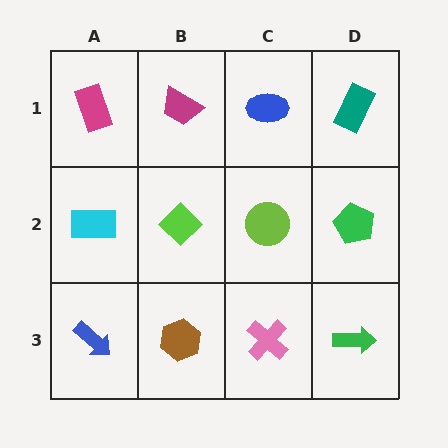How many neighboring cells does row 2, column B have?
4.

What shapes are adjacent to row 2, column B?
A magenta trapezoid (row 1, column B), a brown hexagon (row 3, column B), a cyan rectangle (row 2, column A), a lime circle (row 2, column C).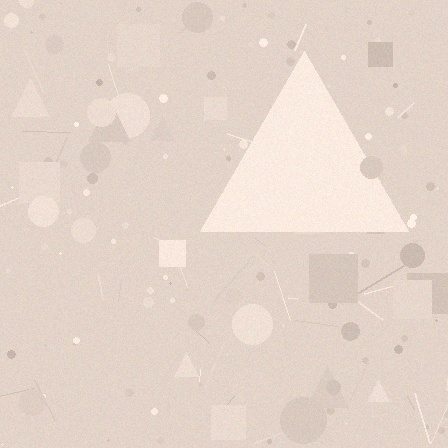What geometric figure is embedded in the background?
A triangle is embedded in the background.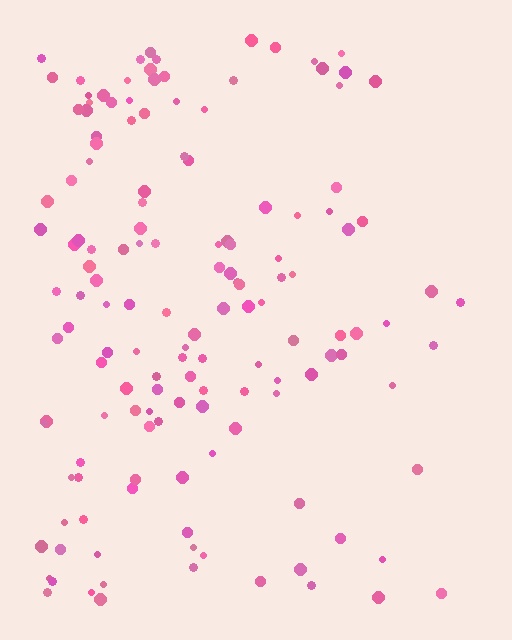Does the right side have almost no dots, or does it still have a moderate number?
Still a moderate number, just noticeably fewer than the left.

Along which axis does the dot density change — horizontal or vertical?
Horizontal.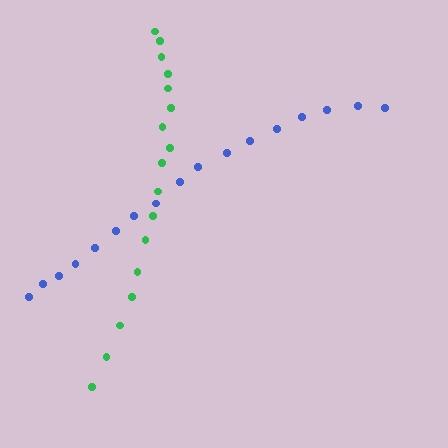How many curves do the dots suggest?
There are 2 distinct paths.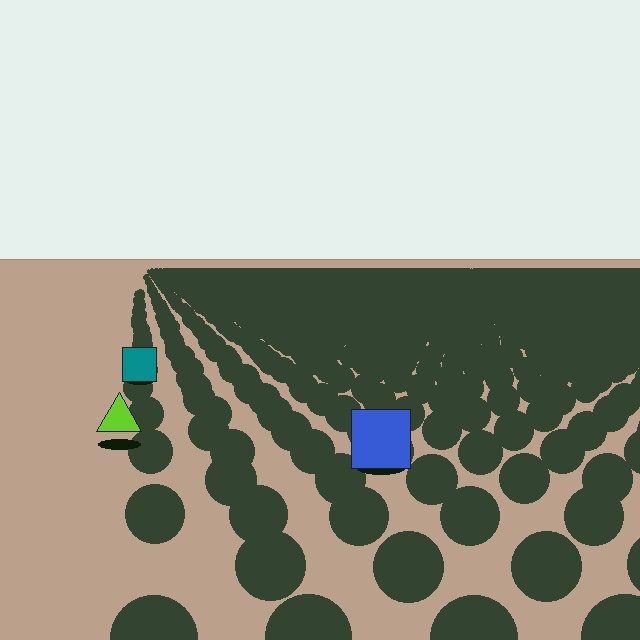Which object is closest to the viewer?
The blue square is closest. The texture marks near it are larger and more spread out.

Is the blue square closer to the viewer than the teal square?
Yes. The blue square is closer — you can tell from the texture gradient: the ground texture is coarser near it.